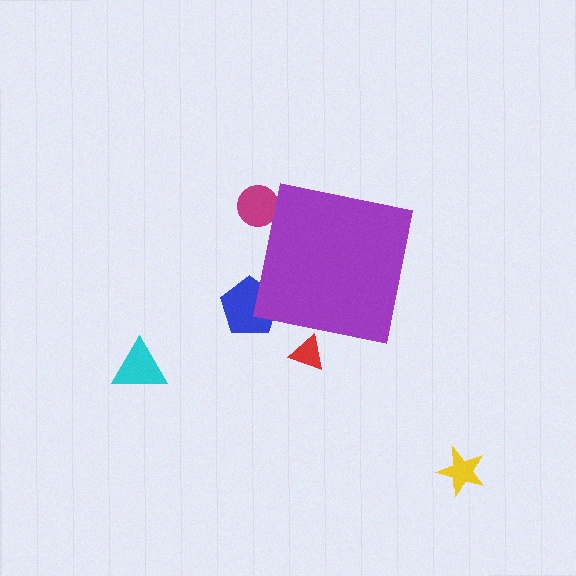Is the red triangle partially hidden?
Yes, the red triangle is partially hidden behind the purple square.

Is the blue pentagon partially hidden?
Yes, the blue pentagon is partially hidden behind the purple square.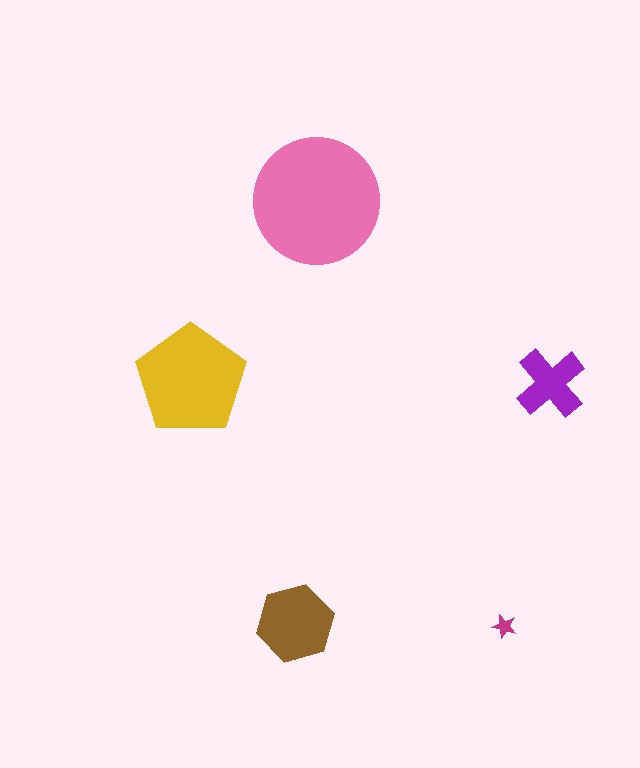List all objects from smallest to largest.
The magenta star, the purple cross, the brown hexagon, the yellow pentagon, the pink circle.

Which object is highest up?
The pink circle is topmost.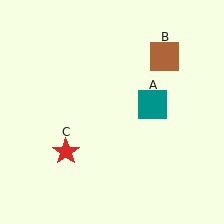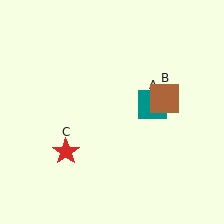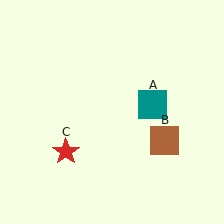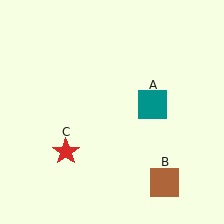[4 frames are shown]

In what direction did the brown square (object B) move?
The brown square (object B) moved down.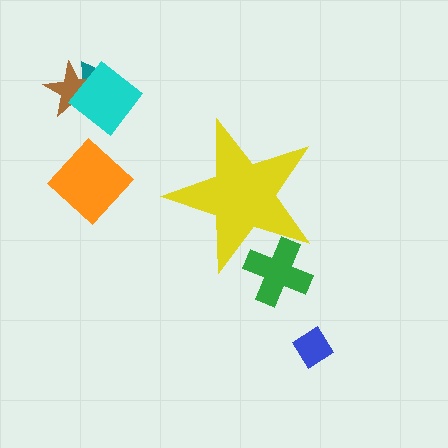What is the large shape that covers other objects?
A yellow star.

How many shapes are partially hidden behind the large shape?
1 shape is partially hidden.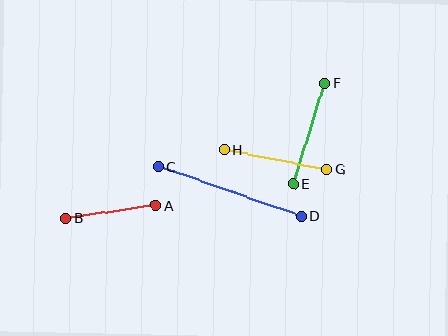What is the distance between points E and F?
The distance is approximately 105 pixels.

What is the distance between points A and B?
The distance is approximately 91 pixels.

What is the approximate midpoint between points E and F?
The midpoint is at approximately (309, 134) pixels.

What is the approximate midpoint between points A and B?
The midpoint is at approximately (111, 211) pixels.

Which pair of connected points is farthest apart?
Points C and D are farthest apart.